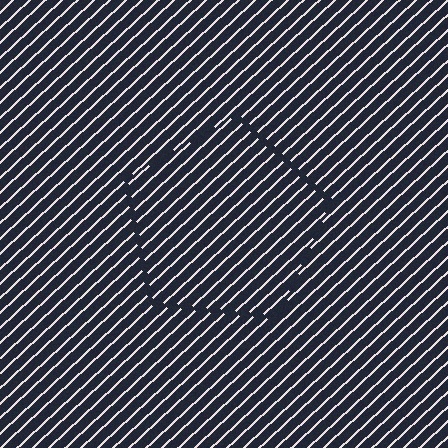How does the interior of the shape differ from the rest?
The interior of the shape contains the same grating, shifted by half a period — the contour is defined by the phase discontinuity where line-ends from the inner and outer gratings abut.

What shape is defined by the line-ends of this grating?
An illusory pentagon. The interior of the shape contains the same grating, shifted by half a period — the contour is defined by the phase discontinuity where line-ends from the inner and outer gratings abut.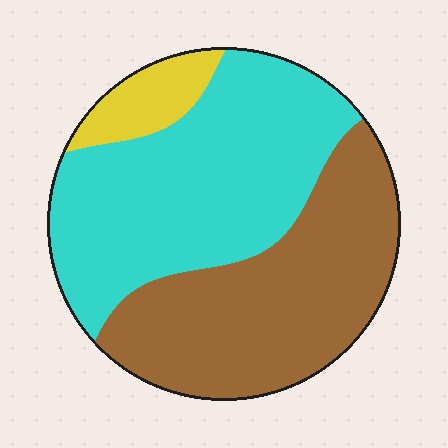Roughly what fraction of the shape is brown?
Brown takes up between a quarter and a half of the shape.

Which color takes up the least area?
Yellow, at roughly 10%.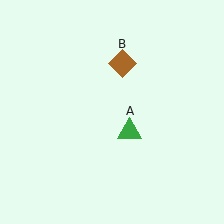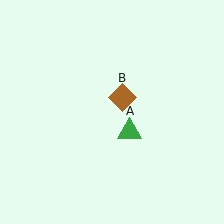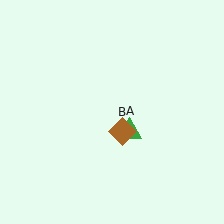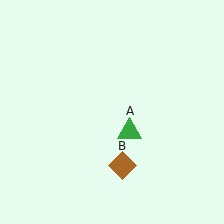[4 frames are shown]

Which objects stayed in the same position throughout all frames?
Green triangle (object A) remained stationary.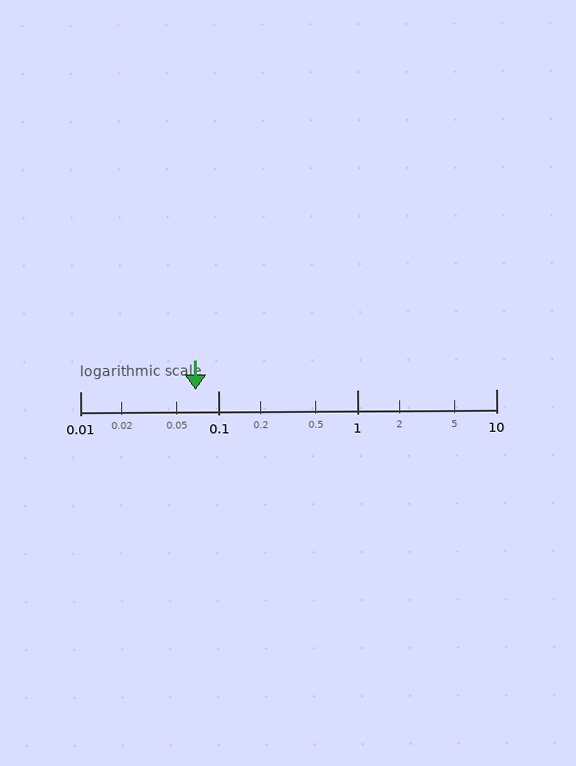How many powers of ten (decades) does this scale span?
The scale spans 3 decades, from 0.01 to 10.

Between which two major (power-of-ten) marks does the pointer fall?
The pointer is between 0.01 and 0.1.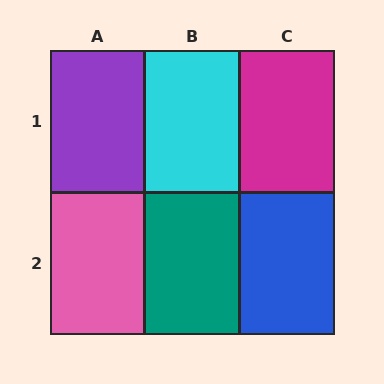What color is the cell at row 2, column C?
Blue.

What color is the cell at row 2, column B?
Teal.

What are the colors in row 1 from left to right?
Purple, cyan, magenta.